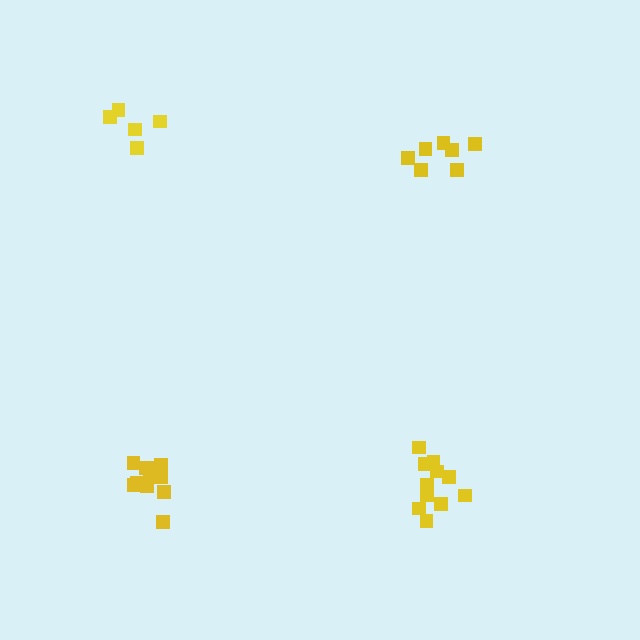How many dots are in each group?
Group 1: 7 dots, Group 2: 5 dots, Group 3: 11 dots, Group 4: 11 dots (34 total).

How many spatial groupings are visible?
There are 4 spatial groupings.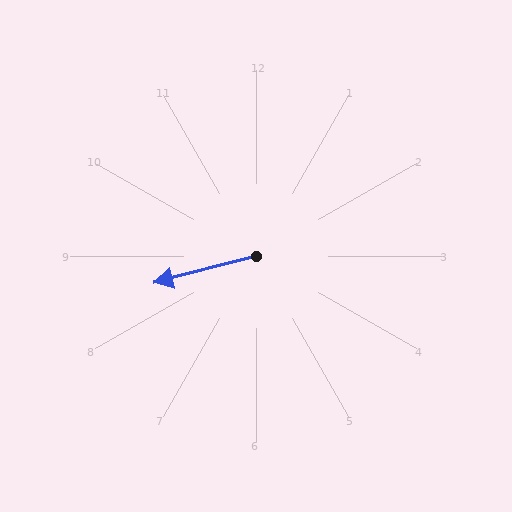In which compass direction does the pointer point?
West.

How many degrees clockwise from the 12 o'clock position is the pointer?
Approximately 255 degrees.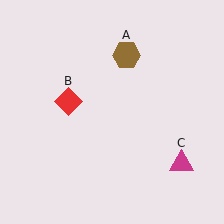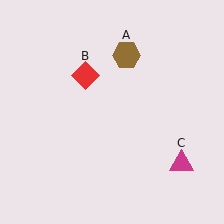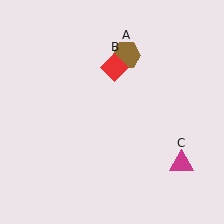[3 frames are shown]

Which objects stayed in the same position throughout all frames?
Brown hexagon (object A) and magenta triangle (object C) remained stationary.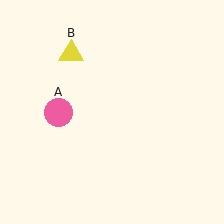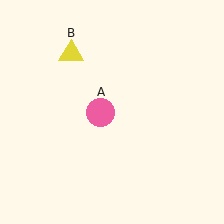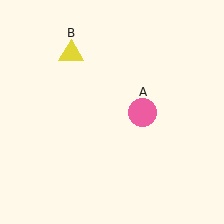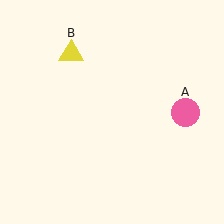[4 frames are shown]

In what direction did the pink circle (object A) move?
The pink circle (object A) moved right.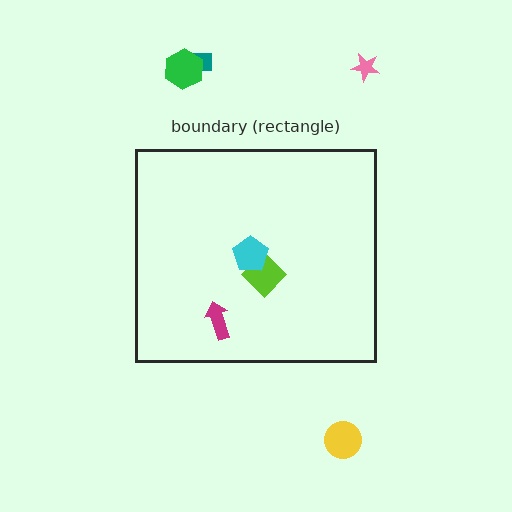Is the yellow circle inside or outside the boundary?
Outside.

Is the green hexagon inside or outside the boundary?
Outside.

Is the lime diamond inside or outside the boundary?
Inside.